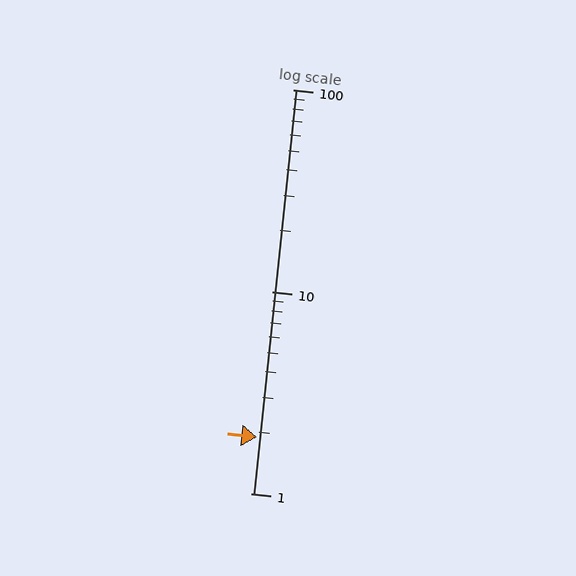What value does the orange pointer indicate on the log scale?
The pointer indicates approximately 1.9.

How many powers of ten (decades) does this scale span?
The scale spans 2 decades, from 1 to 100.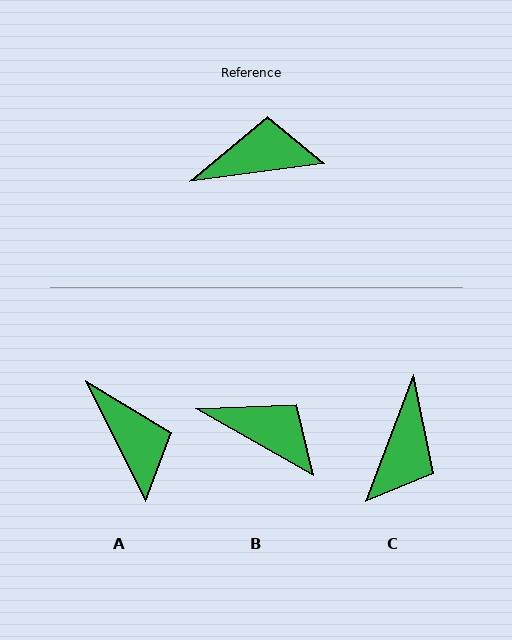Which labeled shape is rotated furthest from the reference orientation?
C, about 118 degrees away.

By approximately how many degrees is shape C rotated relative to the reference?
Approximately 118 degrees clockwise.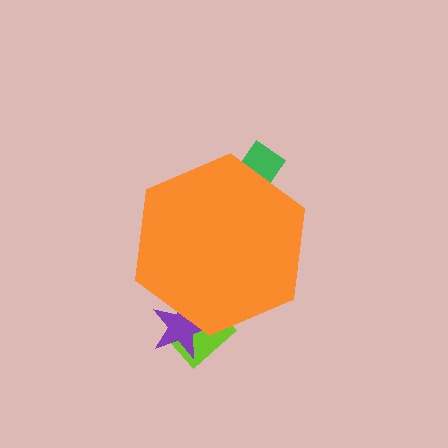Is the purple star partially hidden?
Yes, the purple star is partially hidden behind the orange hexagon.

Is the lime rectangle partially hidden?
Yes, the lime rectangle is partially hidden behind the orange hexagon.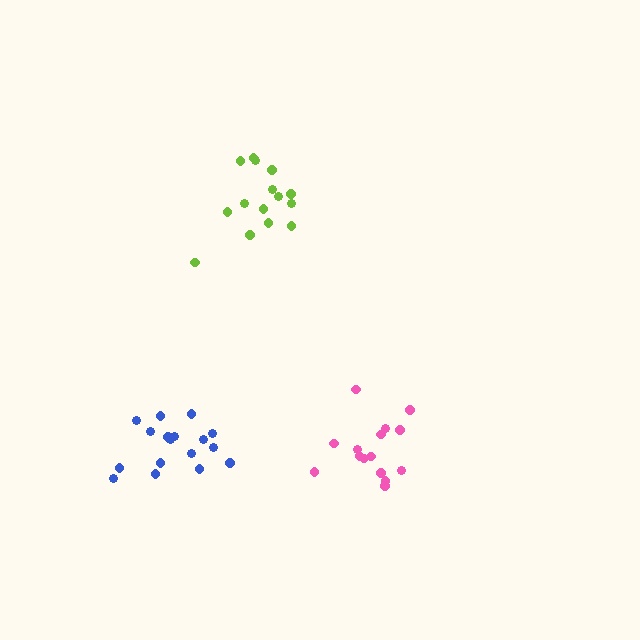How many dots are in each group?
Group 1: 15 dots, Group 2: 15 dots, Group 3: 17 dots (47 total).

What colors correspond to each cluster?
The clusters are colored: pink, lime, blue.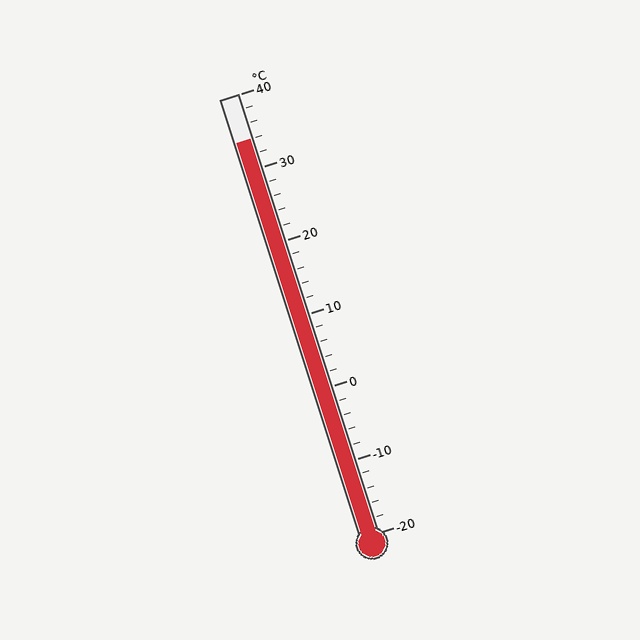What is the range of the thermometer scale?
The thermometer scale ranges from -20°C to 40°C.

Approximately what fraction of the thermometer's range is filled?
The thermometer is filled to approximately 90% of its range.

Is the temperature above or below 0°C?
The temperature is above 0°C.